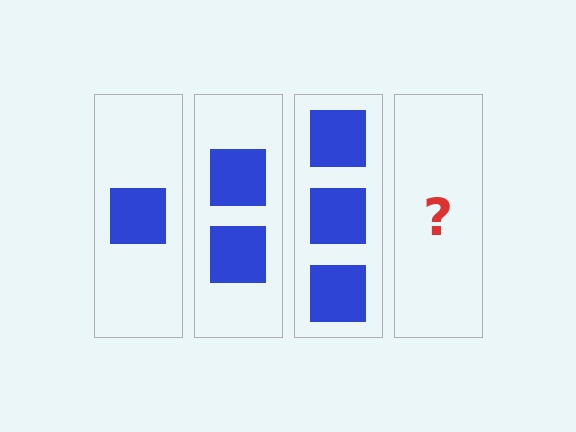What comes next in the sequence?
The next element should be 4 squares.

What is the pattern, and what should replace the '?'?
The pattern is that each step adds one more square. The '?' should be 4 squares.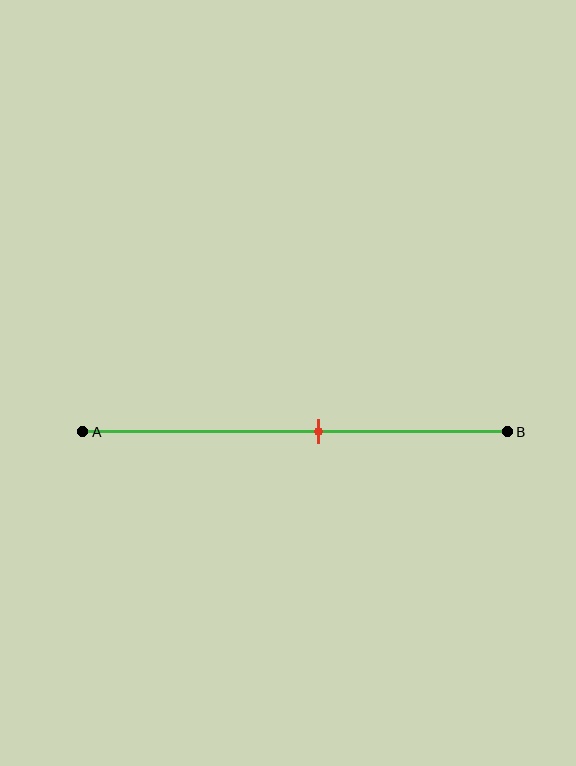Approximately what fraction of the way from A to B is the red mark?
The red mark is approximately 55% of the way from A to B.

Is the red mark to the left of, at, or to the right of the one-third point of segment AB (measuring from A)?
The red mark is to the right of the one-third point of segment AB.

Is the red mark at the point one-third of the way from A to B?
No, the mark is at about 55% from A, not at the 33% one-third point.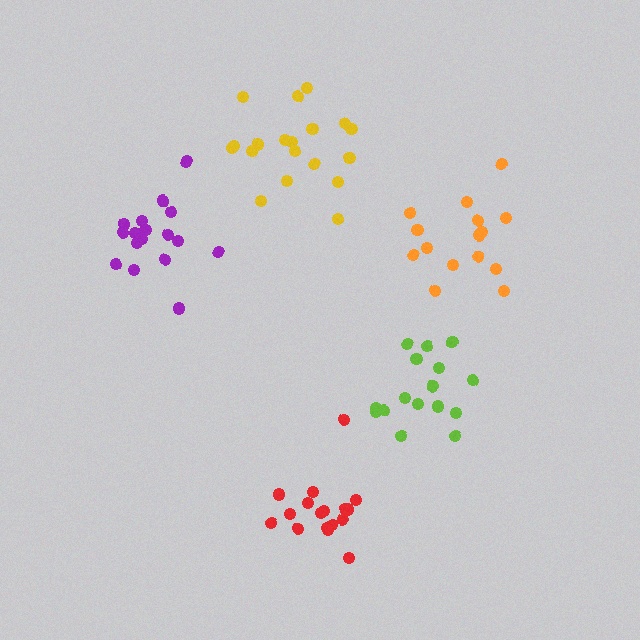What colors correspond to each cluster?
The clusters are colored: yellow, orange, lime, purple, red.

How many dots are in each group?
Group 1: 19 dots, Group 2: 15 dots, Group 3: 16 dots, Group 4: 17 dots, Group 5: 17 dots (84 total).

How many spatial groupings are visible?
There are 5 spatial groupings.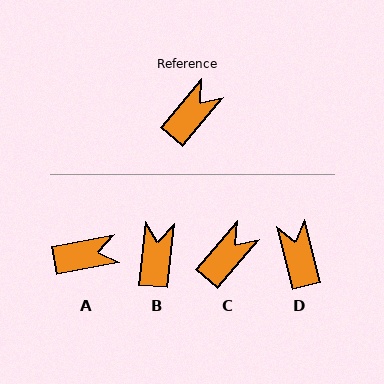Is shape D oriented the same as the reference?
No, it is off by about 54 degrees.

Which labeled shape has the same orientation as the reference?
C.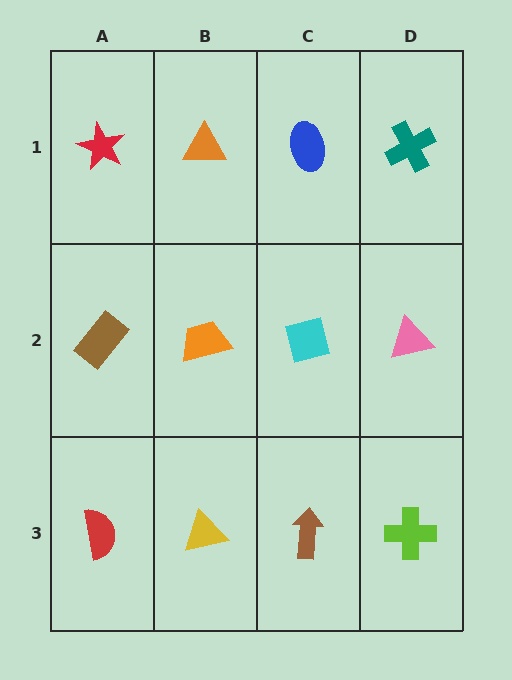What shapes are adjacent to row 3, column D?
A pink triangle (row 2, column D), a brown arrow (row 3, column C).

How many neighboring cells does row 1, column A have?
2.